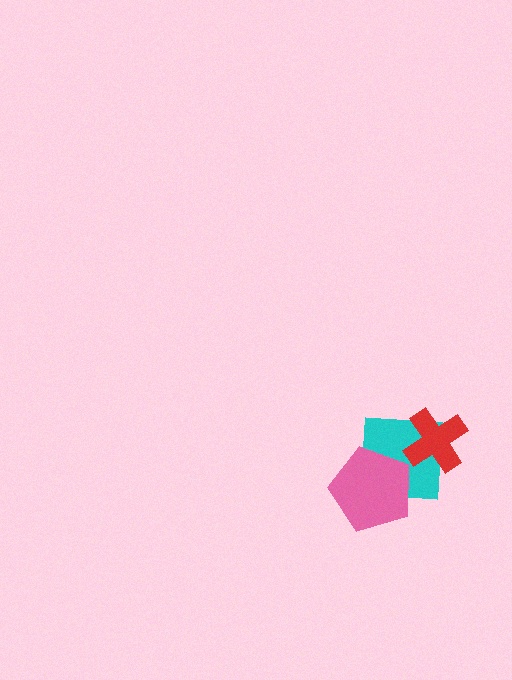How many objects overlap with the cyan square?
2 objects overlap with the cyan square.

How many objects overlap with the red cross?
1 object overlaps with the red cross.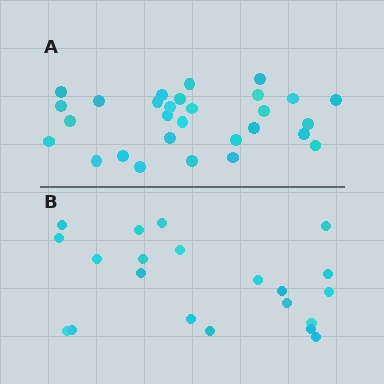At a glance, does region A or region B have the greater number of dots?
Region A (the top region) has more dots.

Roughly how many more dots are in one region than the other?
Region A has roughly 8 or so more dots than region B.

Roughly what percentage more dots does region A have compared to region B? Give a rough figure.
About 40% more.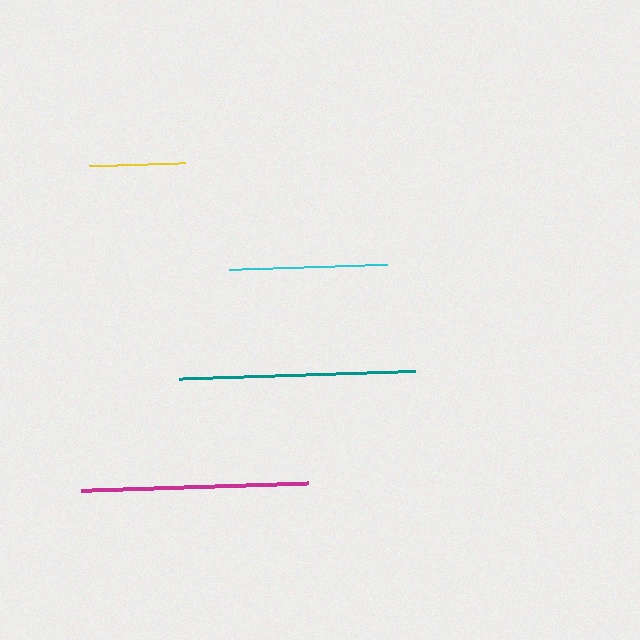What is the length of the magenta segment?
The magenta segment is approximately 226 pixels long.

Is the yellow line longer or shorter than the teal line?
The teal line is longer than the yellow line.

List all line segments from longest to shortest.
From longest to shortest: teal, magenta, cyan, yellow.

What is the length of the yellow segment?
The yellow segment is approximately 96 pixels long.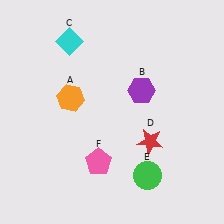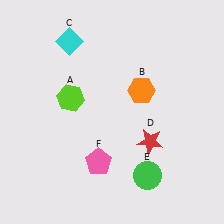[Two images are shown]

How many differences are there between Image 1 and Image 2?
There are 2 differences between the two images.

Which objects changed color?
A changed from orange to lime. B changed from purple to orange.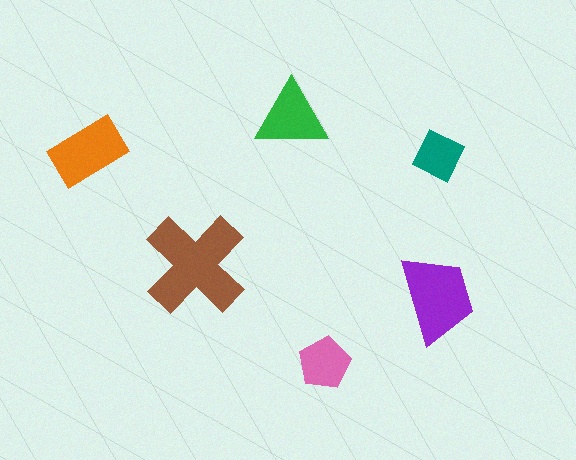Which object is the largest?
The brown cross.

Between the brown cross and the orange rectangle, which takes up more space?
The brown cross.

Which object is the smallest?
The teal diamond.